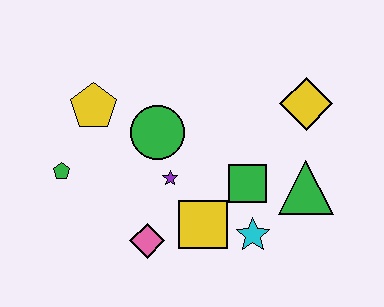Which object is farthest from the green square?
The green pentagon is farthest from the green square.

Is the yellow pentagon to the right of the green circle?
No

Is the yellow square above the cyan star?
Yes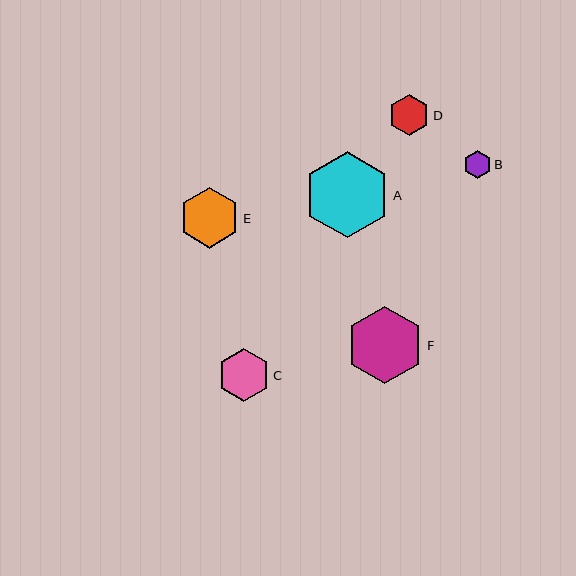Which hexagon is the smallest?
Hexagon B is the smallest with a size of approximately 27 pixels.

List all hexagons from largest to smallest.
From largest to smallest: A, F, E, C, D, B.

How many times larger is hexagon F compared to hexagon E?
Hexagon F is approximately 1.3 times the size of hexagon E.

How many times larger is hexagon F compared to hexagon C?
Hexagon F is approximately 1.5 times the size of hexagon C.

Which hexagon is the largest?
Hexagon A is the largest with a size of approximately 86 pixels.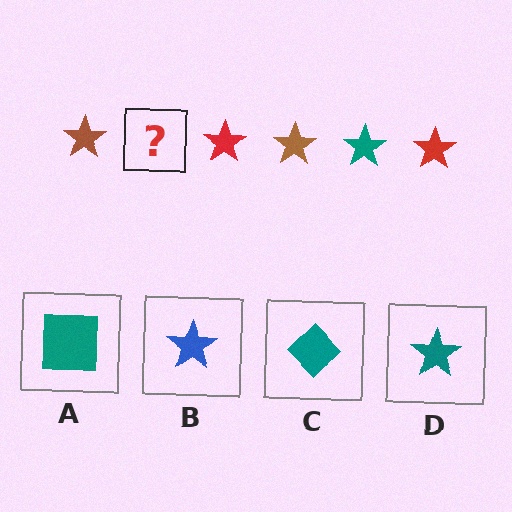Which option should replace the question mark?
Option D.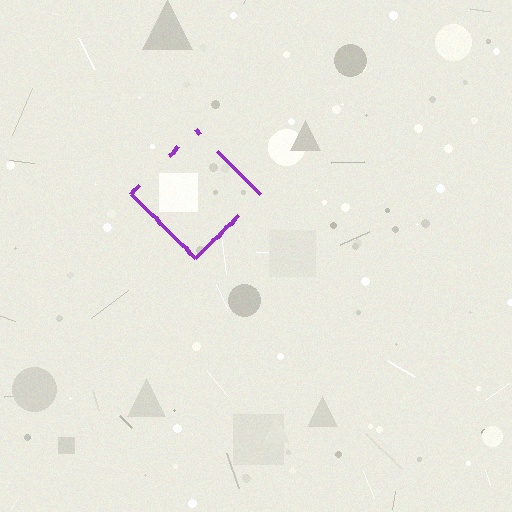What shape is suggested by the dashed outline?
The dashed outline suggests a diamond.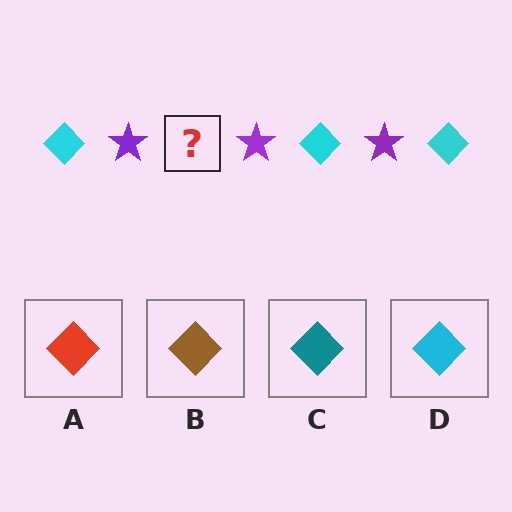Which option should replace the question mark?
Option D.